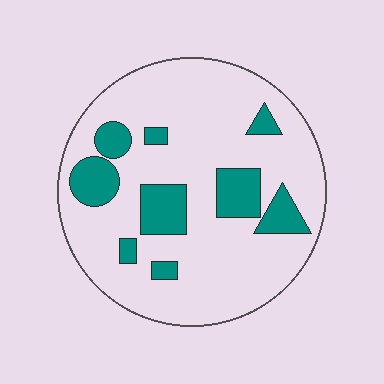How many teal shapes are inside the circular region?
9.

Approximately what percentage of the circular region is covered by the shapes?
Approximately 20%.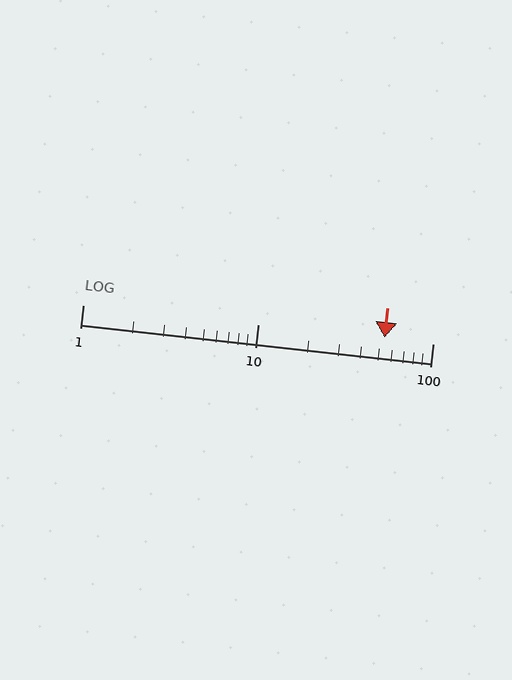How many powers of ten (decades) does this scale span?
The scale spans 2 decades, from 1 to 100.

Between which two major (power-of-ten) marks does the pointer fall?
The pointer is between 10 and 100.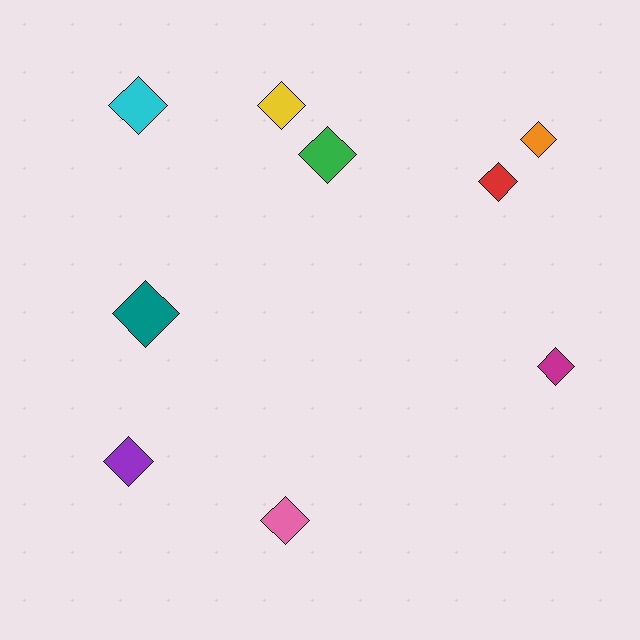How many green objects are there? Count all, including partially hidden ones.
There is 1 green object.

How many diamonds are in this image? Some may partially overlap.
There are 9 diamonds.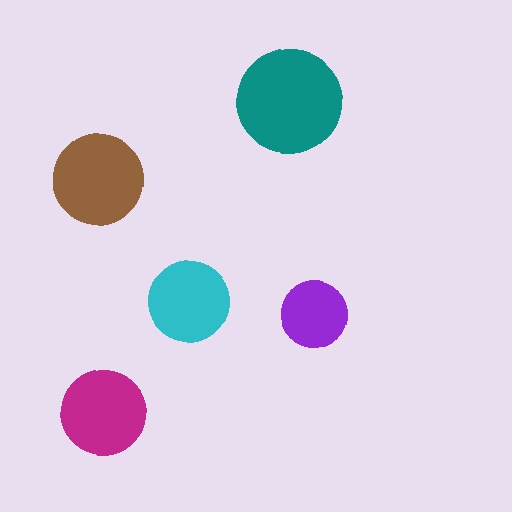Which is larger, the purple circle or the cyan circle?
The cyan one.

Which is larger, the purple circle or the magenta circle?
The magenta one.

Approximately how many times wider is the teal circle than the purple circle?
About 1.5 times wider.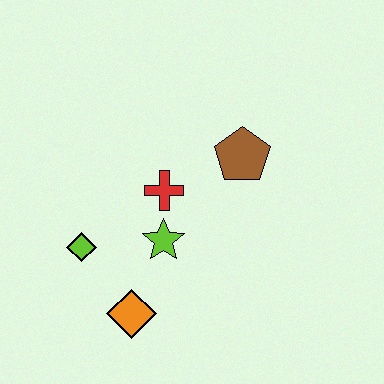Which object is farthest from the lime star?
The brown pentagon is farthest from the lime star.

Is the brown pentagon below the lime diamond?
No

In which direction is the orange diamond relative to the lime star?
The orange diamond is below the lime star.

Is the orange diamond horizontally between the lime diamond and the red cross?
Yes